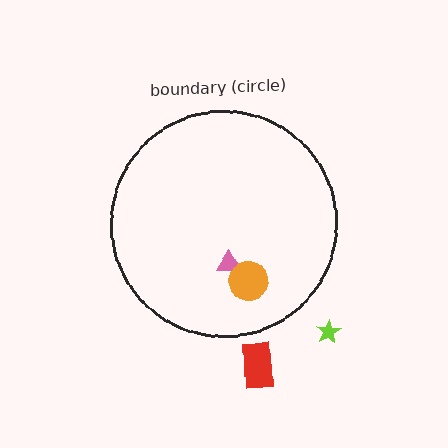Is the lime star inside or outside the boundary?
Outside.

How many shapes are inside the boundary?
2 inside, 2 outside.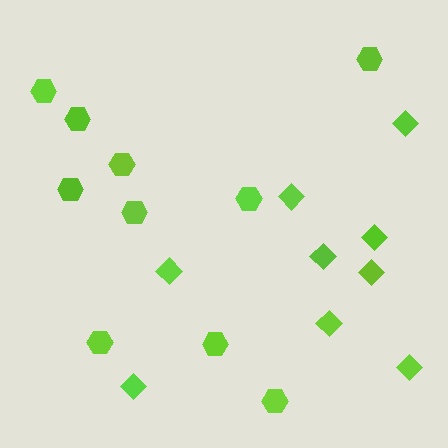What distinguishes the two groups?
There are 2 groups: one group of hexagons (10) and one group of diamonds (9).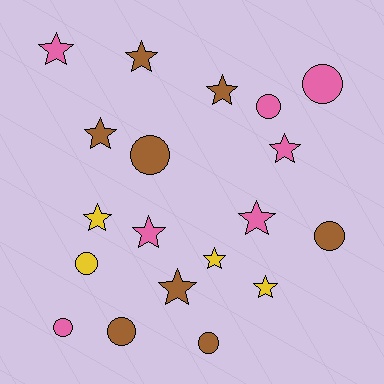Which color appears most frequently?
Brown, with 8 objects.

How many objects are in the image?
There are 19 objects.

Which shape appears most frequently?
Star, with 11 objects.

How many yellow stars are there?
There are 3 yellow stars.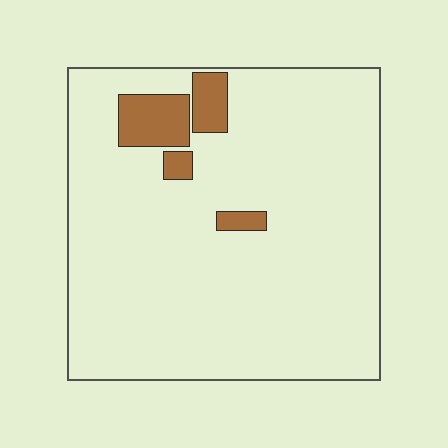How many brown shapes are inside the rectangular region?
4.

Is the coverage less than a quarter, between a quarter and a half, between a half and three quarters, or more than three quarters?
Less than a quarter.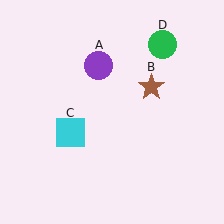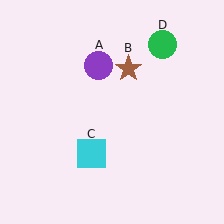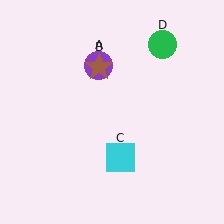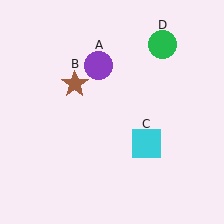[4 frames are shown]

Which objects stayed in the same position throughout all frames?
Purple circle (object A) and green circle (object D) remained stationary.